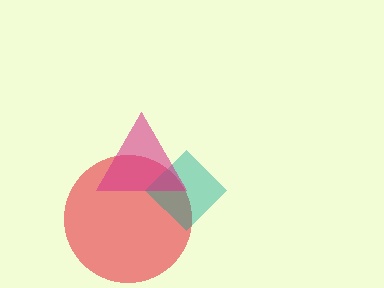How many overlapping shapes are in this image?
There are 3 overlapping shapes in the image.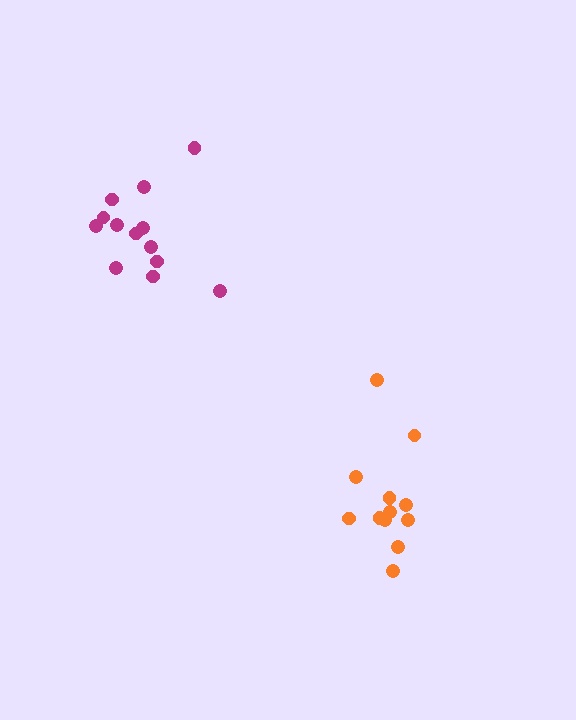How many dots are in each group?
Group 1: 13 dots, Group 2: 12 dots (25 total).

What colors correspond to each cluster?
The clusters are colored: magenta, orange.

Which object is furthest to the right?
The orange cluster is rightmost.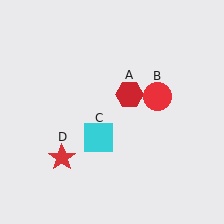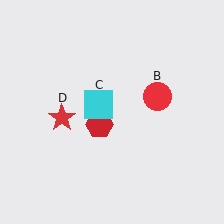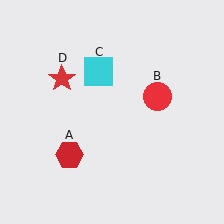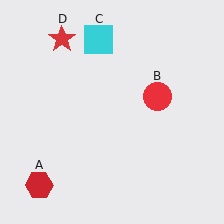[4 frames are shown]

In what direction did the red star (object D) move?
The red star (object D) moved up.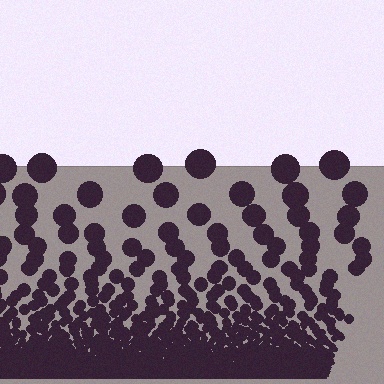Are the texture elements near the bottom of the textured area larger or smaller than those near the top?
Smaller. The gradient is inverted — elements near the bottom are smaller and denser.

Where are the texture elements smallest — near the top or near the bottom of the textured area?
Near the bottom.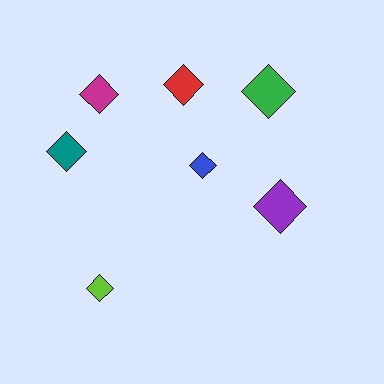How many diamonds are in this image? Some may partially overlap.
There are 7 diamonds.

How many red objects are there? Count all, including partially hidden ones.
There is 1 red object.